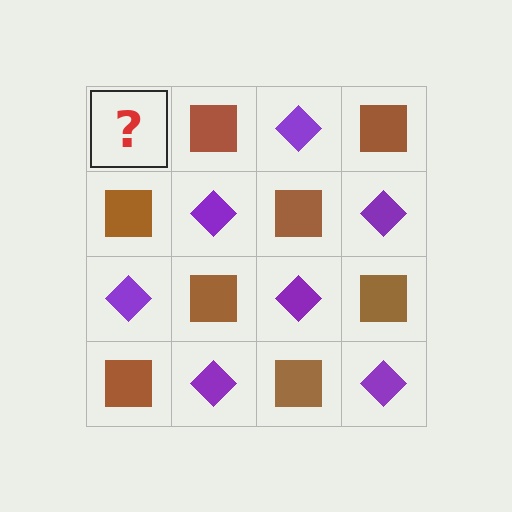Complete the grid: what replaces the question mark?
The question mark should be replaced with a purple diamond.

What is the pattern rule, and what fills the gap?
The rule is that it alternates purple diamond and brown square in a checkerboard pattern. The gap should be filled with a purple diamond.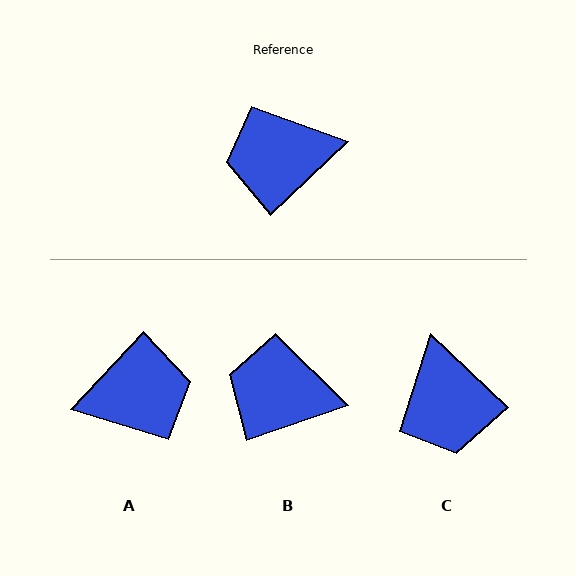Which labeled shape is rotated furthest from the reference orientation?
A, about 177 degrees away.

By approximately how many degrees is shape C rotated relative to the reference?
Approximately 93 degrees counter-clockwise.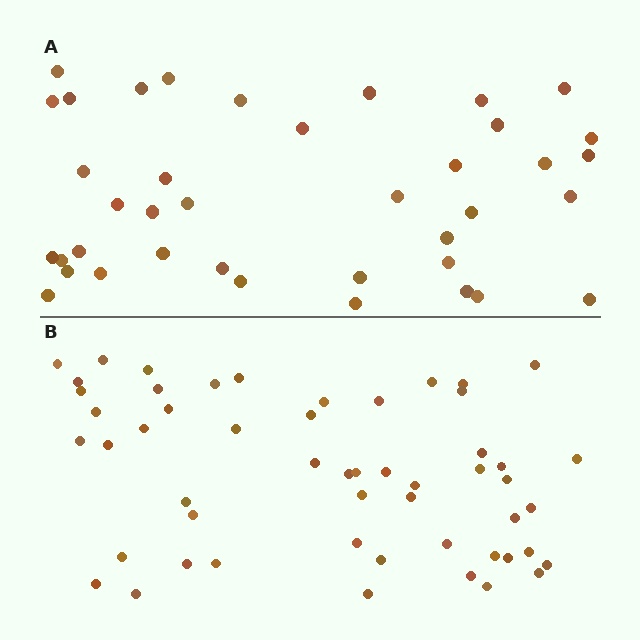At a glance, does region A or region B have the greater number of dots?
Region B (the bottom region) has more dots.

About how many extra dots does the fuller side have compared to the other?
Region B has approximately 15 more dots than region A.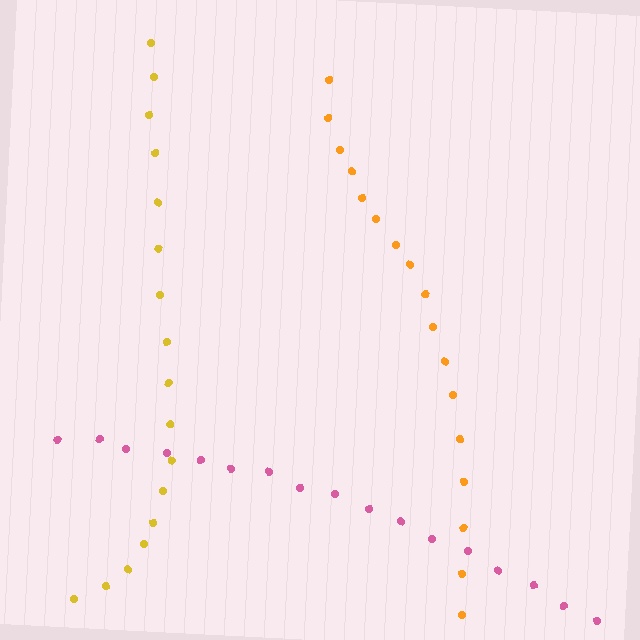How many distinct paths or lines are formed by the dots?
There are 3 distinct paths.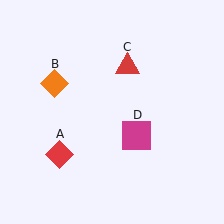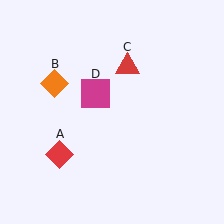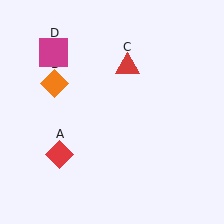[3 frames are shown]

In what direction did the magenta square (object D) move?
The magenta square (object D) moved up and to the left.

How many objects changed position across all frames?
1 object changed position: magenta square (object D).